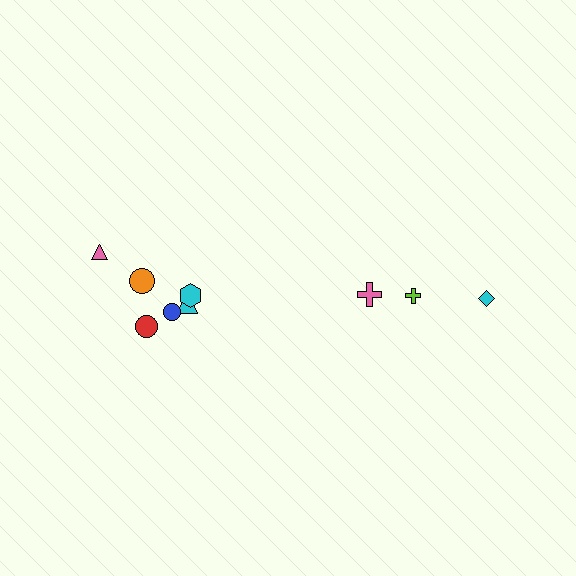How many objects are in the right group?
There are 3 objects.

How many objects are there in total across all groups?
There are 9 objects.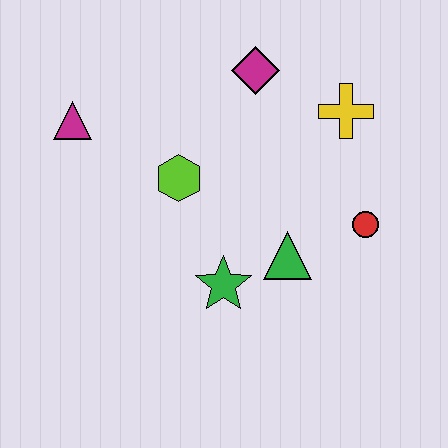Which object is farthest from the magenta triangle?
The red circle is farthest from the magenta triangle.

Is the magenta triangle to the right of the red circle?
No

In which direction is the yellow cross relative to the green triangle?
The yellow cross is above the green triangle.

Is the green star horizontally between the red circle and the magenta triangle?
Yes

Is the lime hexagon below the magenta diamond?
Yes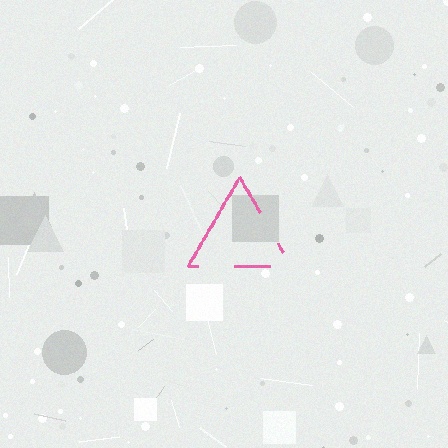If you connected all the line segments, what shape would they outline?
They would outline a triangle.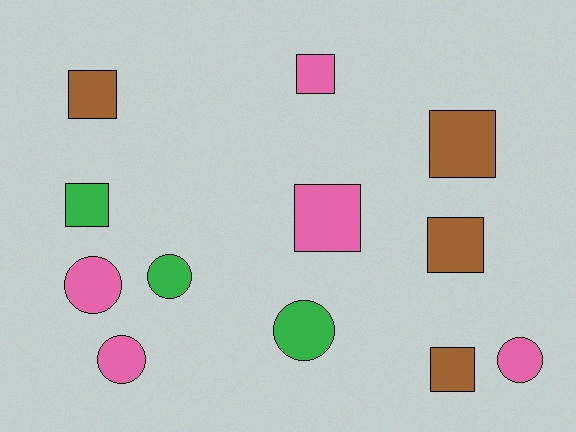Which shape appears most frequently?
Square, with 7 objects.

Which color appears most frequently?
Pink, with 5 objects.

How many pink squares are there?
There are 2 pink squares.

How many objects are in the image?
There are 12 objects.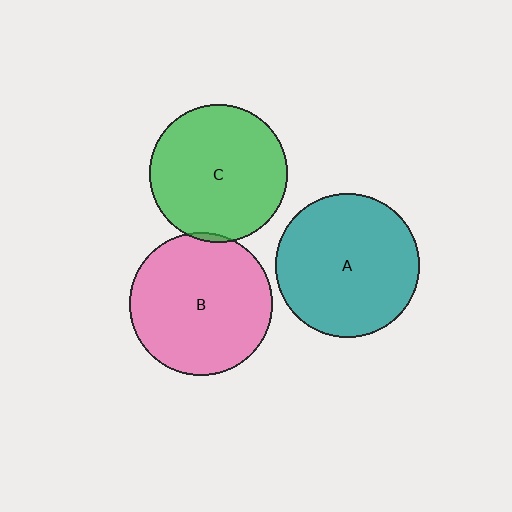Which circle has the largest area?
Circle A (teal).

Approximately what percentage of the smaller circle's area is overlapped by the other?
Approximately 5%.